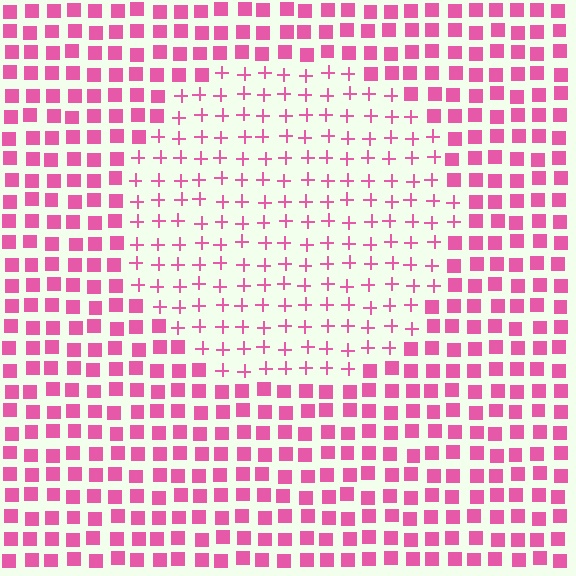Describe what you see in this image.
The image is filled with small pink elements arranged in a uniform grid. A circle-shaped region contains plus signs, while the surrounding area contains squares. The boundary is defined purely by the change in element shape.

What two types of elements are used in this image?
The image uses plus signs inside the circle region and squares outside it.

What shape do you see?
I see a circle.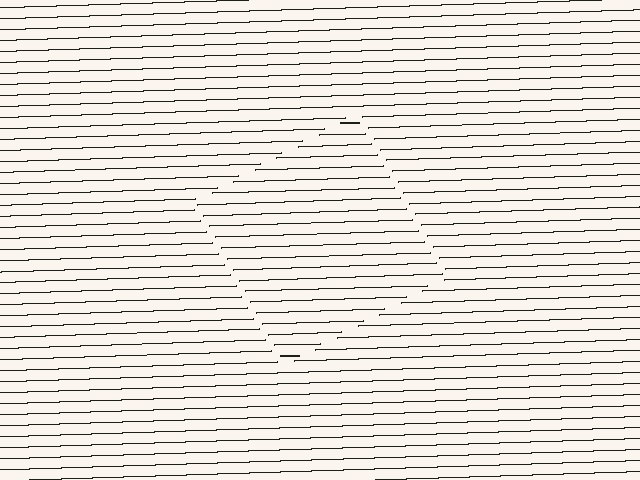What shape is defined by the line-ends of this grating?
An illusory square. The interior of the shape contains the same grating, shifted by half a period — the contour is defined by the phase discontinuity where line-ends from the inner and outer gratings abut.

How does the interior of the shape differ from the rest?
The interior of the shape contains the same grating, shifted by half a period — the contour is defined by the phase discontinuity where line-ends from the inner and outer gratings abut.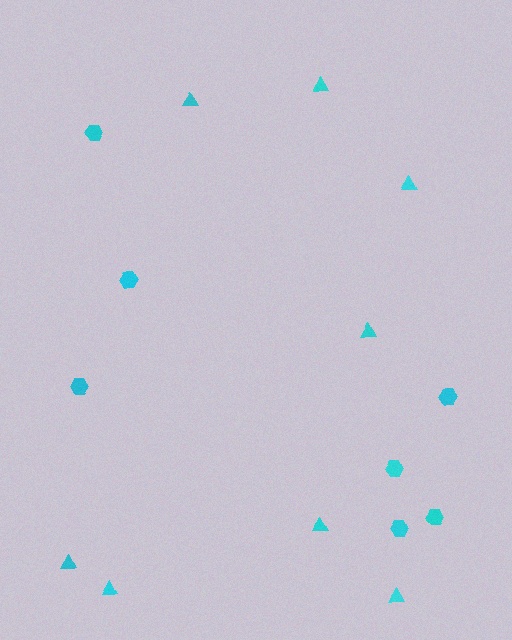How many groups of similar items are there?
There are 2 groups: one group of hexagons (7) and one group of triangles (8).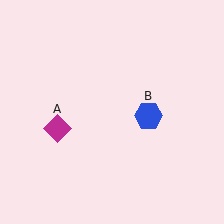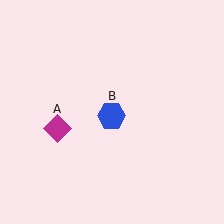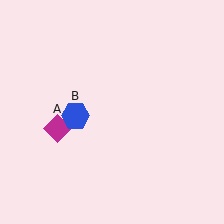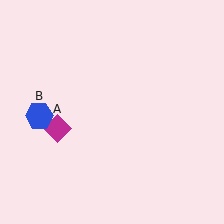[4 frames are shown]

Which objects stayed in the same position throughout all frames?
Magenta diamond (object A) remained stationary.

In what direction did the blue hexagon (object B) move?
The blue hexagon (object B) moved left.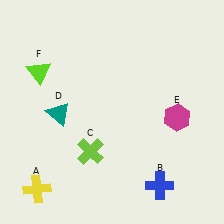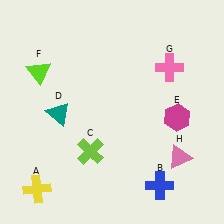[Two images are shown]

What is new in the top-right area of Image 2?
A pink cross (G) was added in the top-right area of Image 2.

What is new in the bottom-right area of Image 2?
A pink triangle (H) was added in the bottom-right area of Image 2.